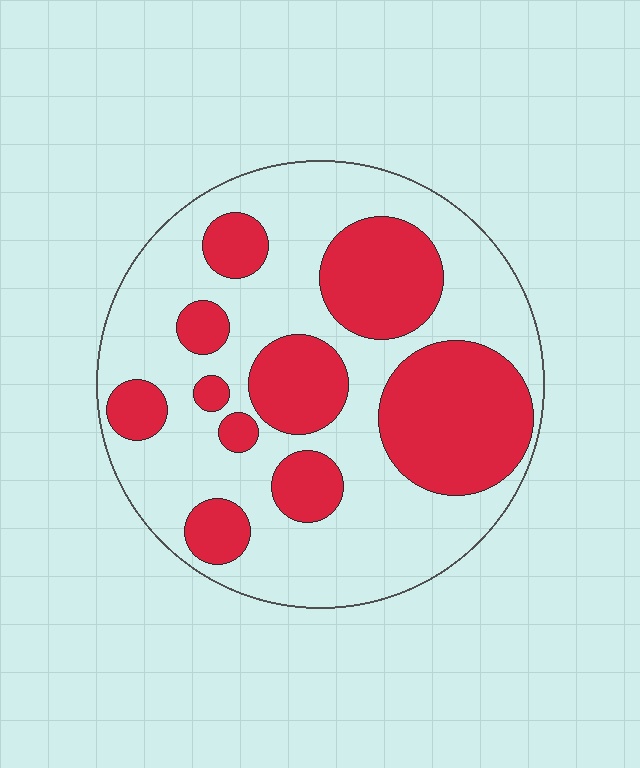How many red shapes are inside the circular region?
10.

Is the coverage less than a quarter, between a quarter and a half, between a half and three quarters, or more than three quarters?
Between a quarter and a half.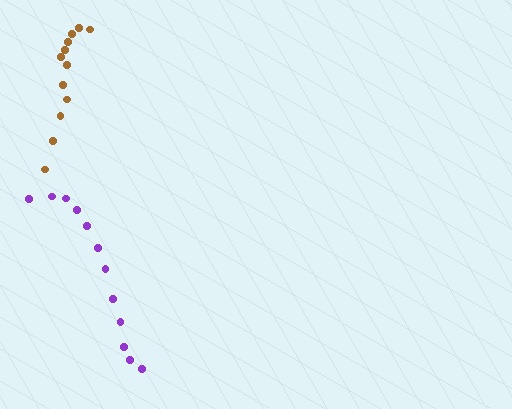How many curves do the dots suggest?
There are 2 distinct paths.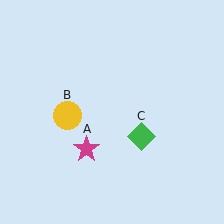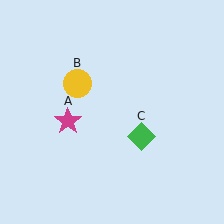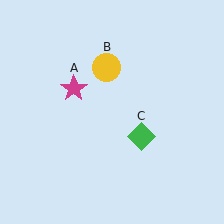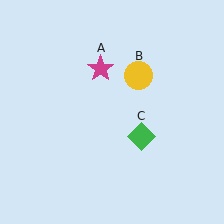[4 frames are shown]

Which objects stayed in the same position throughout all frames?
Green diamond (object C) remained stationary.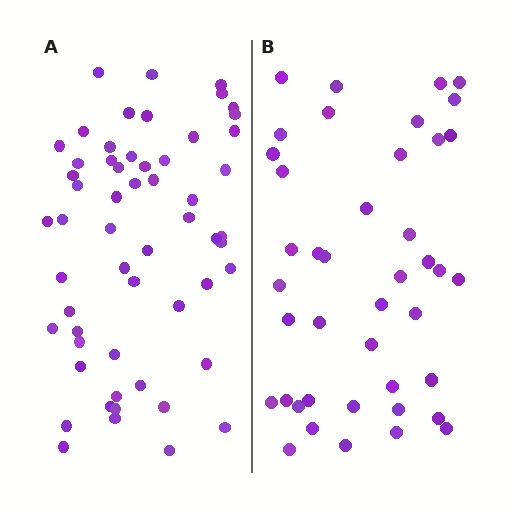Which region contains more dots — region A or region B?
Region A (the left region) has more dots.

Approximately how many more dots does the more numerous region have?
Region A has approximately 15 more dots than region B.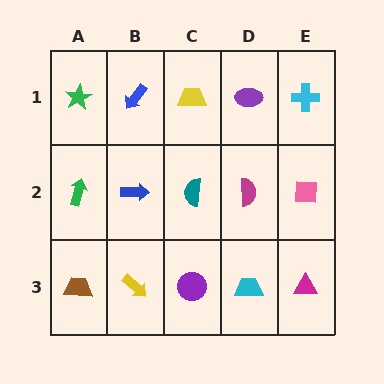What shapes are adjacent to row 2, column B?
A blue arrow (row 1, column B), a yellow arrow (row 3, column B), a green arrow (row 2, column A), a teal semicircle (row 2, column C).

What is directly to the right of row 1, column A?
A blue arrow.